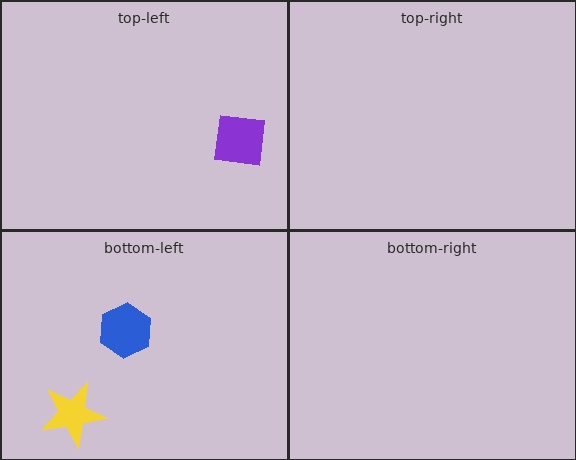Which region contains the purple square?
The top-left region.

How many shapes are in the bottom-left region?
2.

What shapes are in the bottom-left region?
The blue hexagon, the yellow star.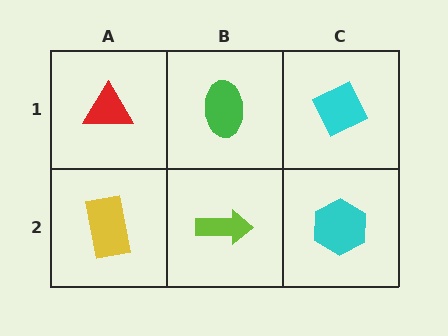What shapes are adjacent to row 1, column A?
A yellow rectangle (row 2, column A), a green ellipse (row 1, column B).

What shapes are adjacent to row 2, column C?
A cyan diamond (row 1, column C), a lime arrow (row 2, column B).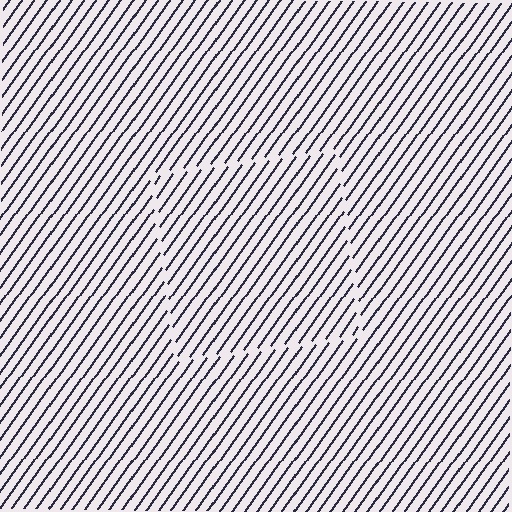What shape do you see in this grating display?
An illusory square. The interior of the shape contains the same grating, shifted by half a period — the contour is defined by the phase discontinuity where line-ends from the inner and outer gratings abut.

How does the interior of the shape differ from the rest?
The interior of the shape contains the same grating, shifted by half a period — the contour is defined by the phase discontinuity where line-ends from the inner and outer gratings abut.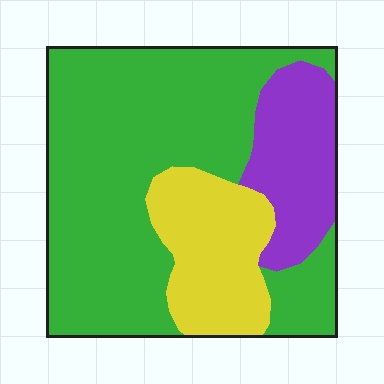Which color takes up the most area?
Green, at roughly 65%.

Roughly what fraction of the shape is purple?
Purple covers roughly 15% of the shape.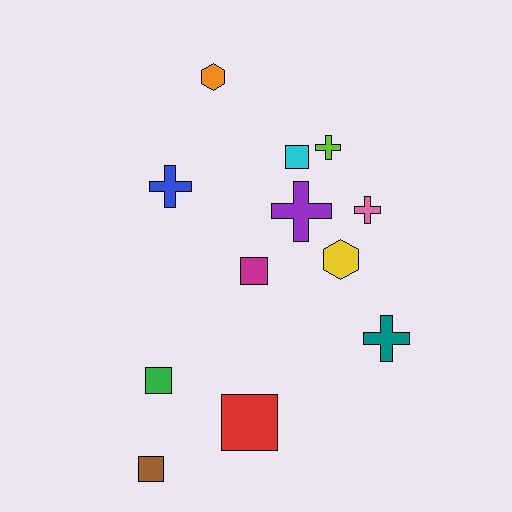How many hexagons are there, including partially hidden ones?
There are 2 hexagons.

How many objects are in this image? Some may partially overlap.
There are 12 objects.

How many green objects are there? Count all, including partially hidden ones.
There is 1 green object.